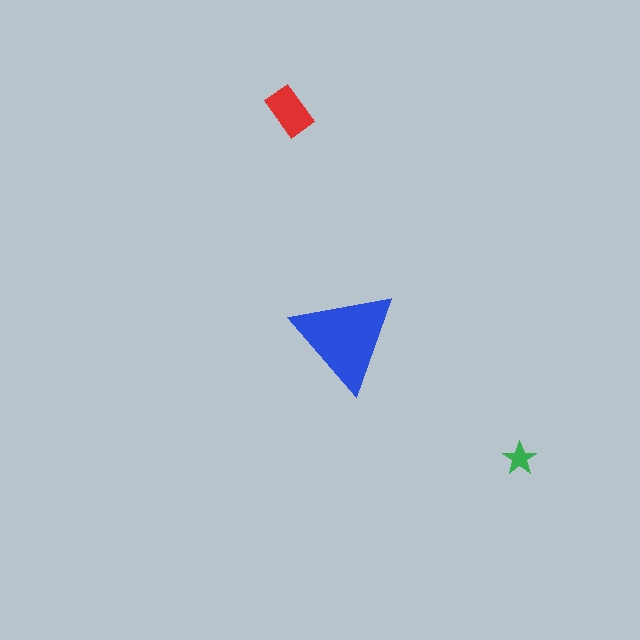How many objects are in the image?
There are 3 objects in the image.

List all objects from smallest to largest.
The green star, the red rectangle, the blue triangle.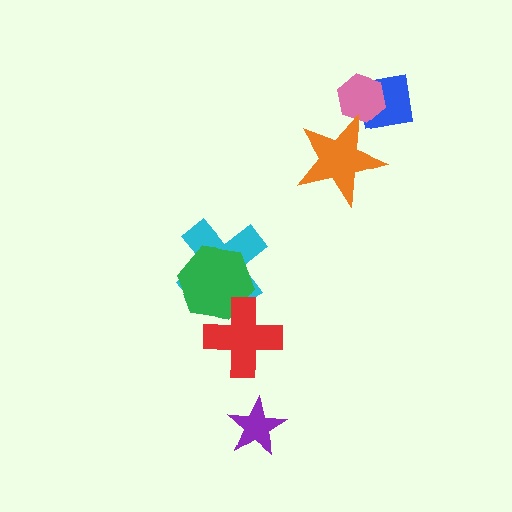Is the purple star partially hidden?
No, no other shape covers it.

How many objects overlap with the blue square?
1 object overlaps with the blue square.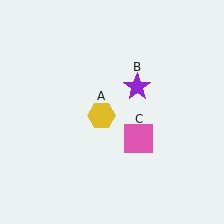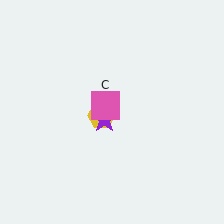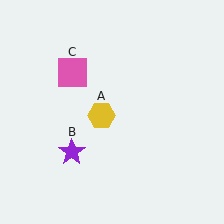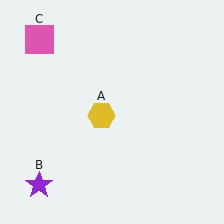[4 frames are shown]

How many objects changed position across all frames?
2 objects changed position: purple star (object B), pink square (object C).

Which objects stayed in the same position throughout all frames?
Yellow hexagon (object A) remained stationary.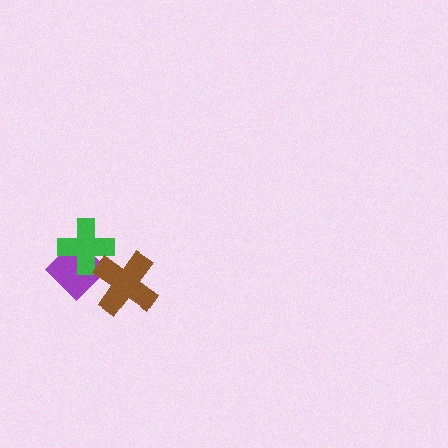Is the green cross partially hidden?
Yes, it is partially covered by another shape.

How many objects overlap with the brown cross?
2 objects overlap with the brown cross.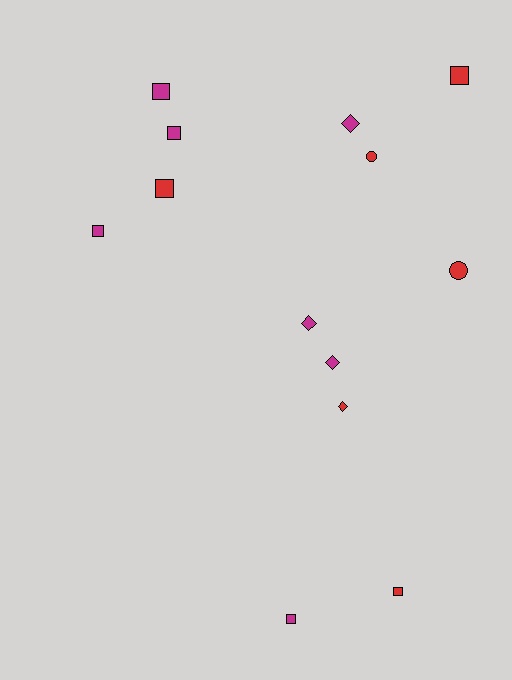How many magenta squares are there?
There are 4 magenta squares.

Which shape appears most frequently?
Square, with 7 objects.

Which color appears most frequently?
Magenta, with 7 objects.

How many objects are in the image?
There are 13 objects.